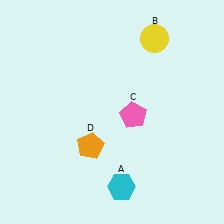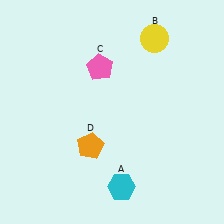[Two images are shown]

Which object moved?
The pink pentagon (C) moved up.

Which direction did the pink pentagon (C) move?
The pink pentagon (C) moved up.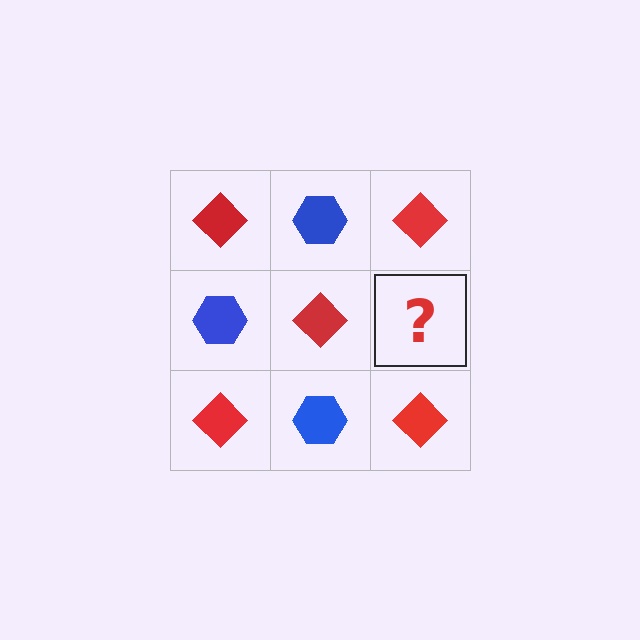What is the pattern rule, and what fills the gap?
The rule is that it alternates red diamond and blue hexagon in a checkerboard pattern. The gap should be filled with a blue hexagon.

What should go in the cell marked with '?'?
The missing cell should contain a blue hexagon.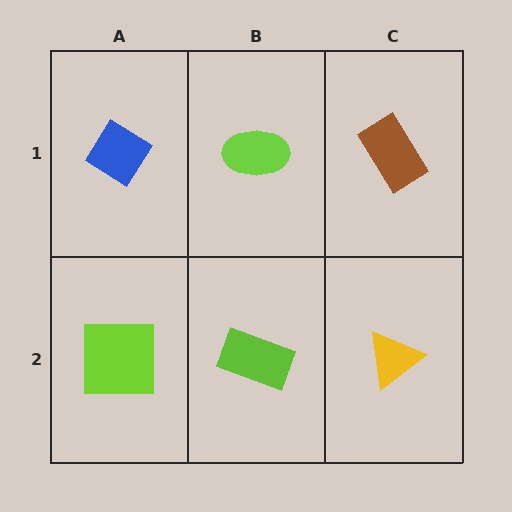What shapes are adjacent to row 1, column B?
A lime rectangle (row 2, column B), a blue diamond (row 1, column A), a brown rectangle (row 1, column C).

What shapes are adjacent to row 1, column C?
A yellow triangle (row 2, column C), a lime ellipse (row 1, column B).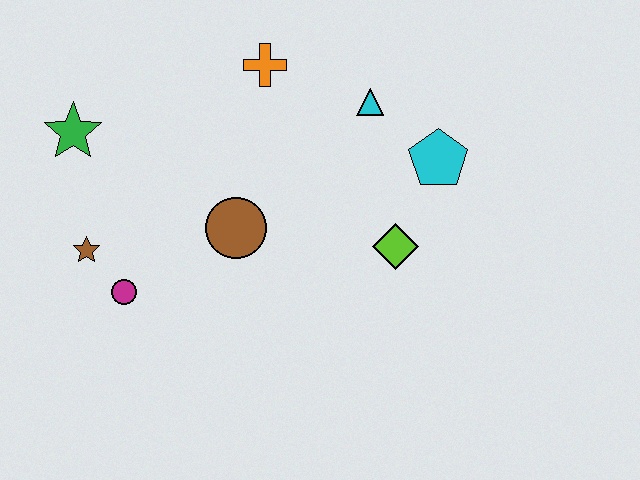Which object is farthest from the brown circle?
The cyan pentagon is farthest from the brown circle.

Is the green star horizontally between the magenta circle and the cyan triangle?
No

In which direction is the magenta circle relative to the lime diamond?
The magenta circle is to the left of the lime diamond.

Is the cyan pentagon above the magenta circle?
Yes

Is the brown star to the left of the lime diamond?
Yes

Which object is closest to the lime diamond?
The cyan pentagon is closest to the lime diamond.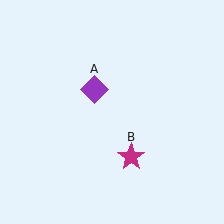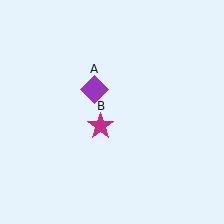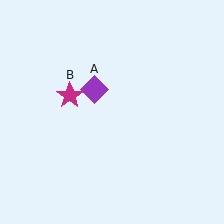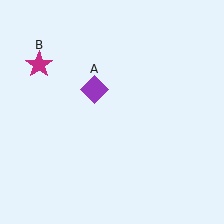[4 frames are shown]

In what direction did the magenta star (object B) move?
The magenta star (object B) moved up and to the left.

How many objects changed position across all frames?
1 object changed position: magenta star (object B).